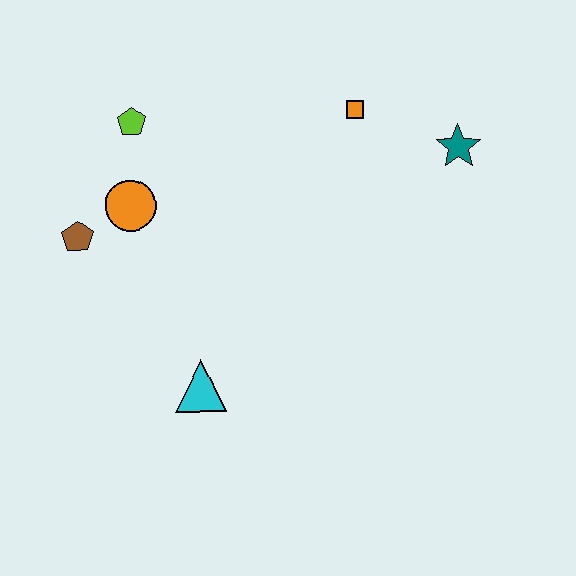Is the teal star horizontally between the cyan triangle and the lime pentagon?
No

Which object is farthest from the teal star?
The brown pentagon is farthest from the teal star.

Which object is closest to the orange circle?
The brown pentagon is closest to the orange circle.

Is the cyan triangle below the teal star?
Yes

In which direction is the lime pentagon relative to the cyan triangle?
The lime pentagon is above the cyan triangle.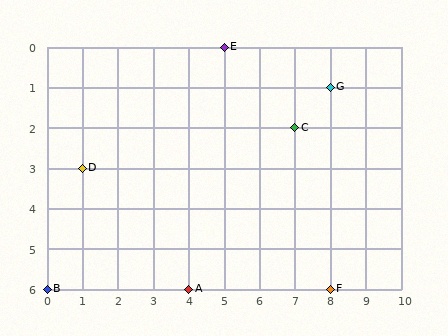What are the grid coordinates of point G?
Point G is at grid coordinates (8, 1).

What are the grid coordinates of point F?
Point F is at grid coordinates (8, 6).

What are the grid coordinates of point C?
Point C is at grid coordinates (7, 2).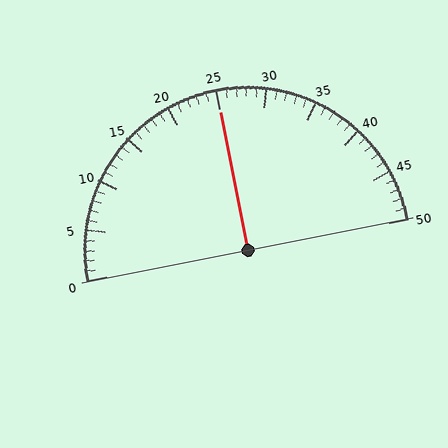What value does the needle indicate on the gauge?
The needle indicates approximately 25.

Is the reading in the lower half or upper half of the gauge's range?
The reading is in the upper half of the range (0 to 50).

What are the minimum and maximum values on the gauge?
The gauge ranges from 0 to 50.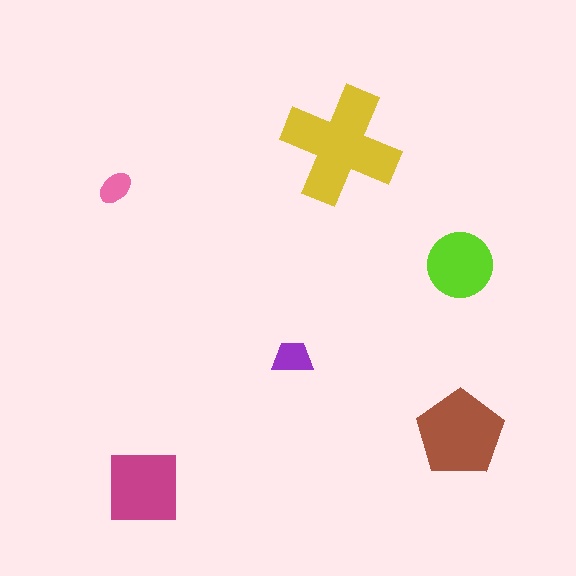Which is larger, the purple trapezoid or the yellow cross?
The yellow cross.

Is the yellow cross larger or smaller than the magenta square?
Larger.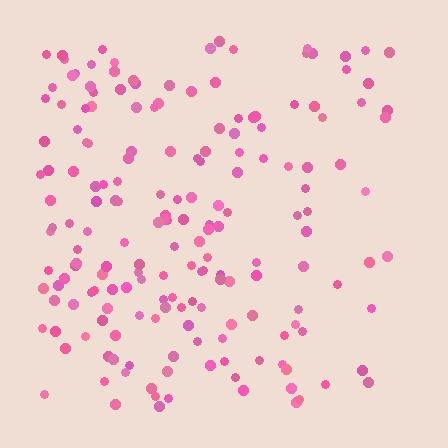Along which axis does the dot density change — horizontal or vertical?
Horizontal.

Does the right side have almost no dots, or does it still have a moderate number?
Still a moderate number, just noticeably fewer than the left.